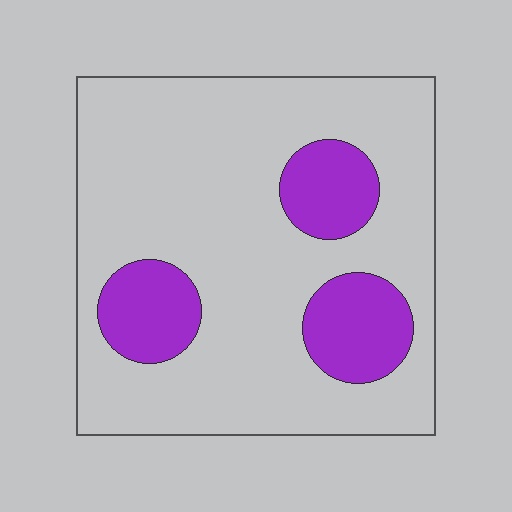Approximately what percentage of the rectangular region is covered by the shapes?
Approximately 20%.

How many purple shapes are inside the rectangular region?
3.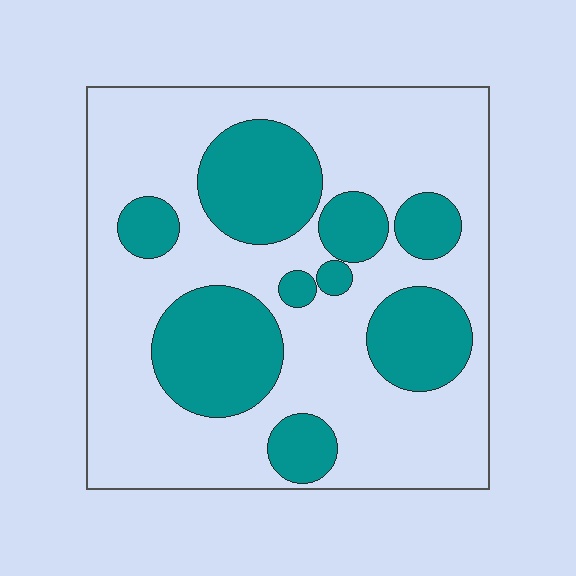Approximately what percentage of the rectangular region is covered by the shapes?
Approximately 30%.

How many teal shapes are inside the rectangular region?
9.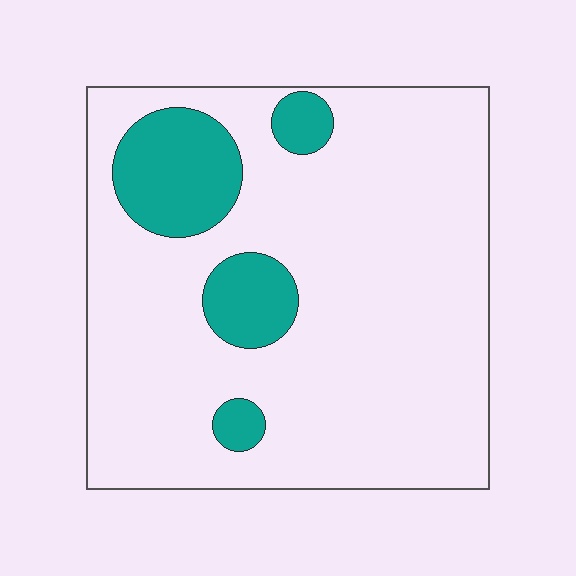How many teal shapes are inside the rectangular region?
4.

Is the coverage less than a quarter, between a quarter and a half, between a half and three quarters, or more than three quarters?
Less than a quarter.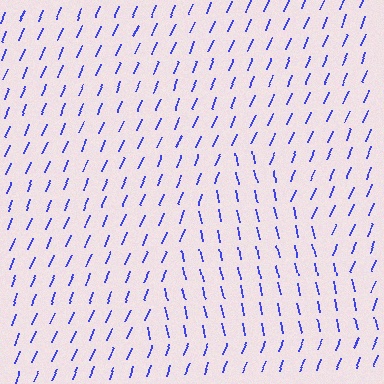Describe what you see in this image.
The image is filled with small blue line segments. A triangle region in the image has lines oriented differently from the surrounding lines, creating a visible texture boundary.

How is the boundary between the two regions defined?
The boundary is defined purely by a change in line orientation (approximately 35 degrees difference). All lines are the same color and thickness.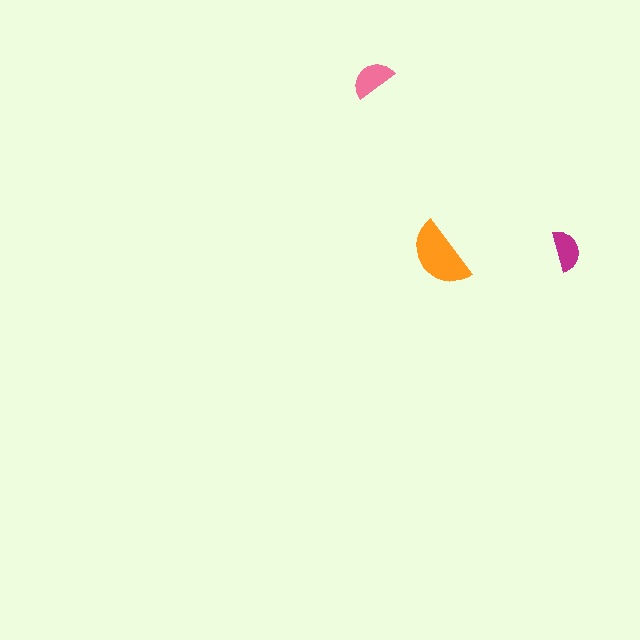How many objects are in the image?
There are 3 objects in the image.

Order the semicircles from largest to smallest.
the orange one, the pink one, the magenta one.